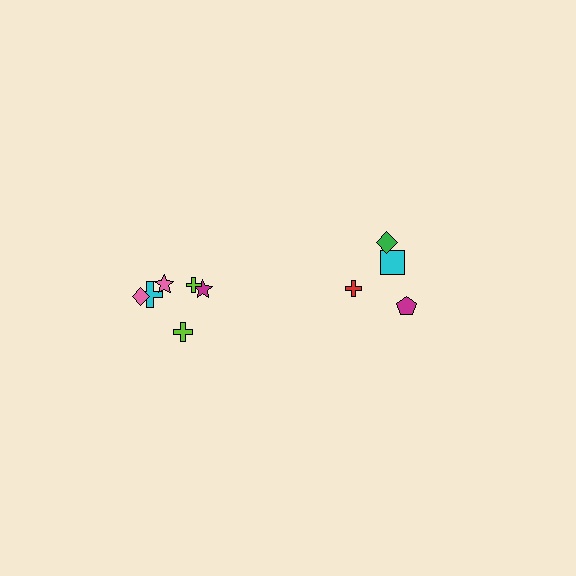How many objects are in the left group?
There are 6 objects.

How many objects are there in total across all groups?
There are 10 objects.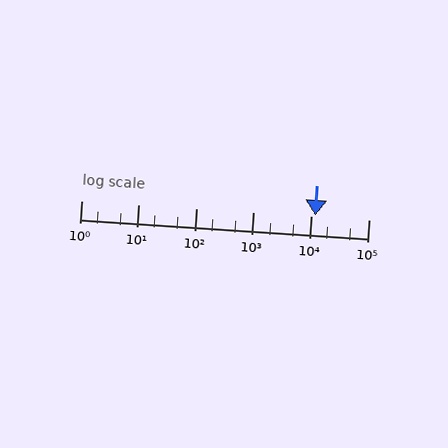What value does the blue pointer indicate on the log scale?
The pointer indicates approximately 12000.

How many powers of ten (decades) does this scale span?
The scale spans 5 decades, from 1 to 100000.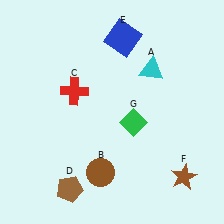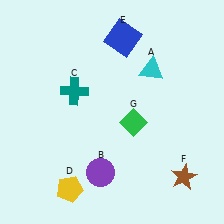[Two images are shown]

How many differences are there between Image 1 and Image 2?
There are 3 differences between the two images.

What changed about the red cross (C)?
In Image 1, C is red. In Image 2, it changed to teal.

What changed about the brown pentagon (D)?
In Image 1, D is brown. In Image 2, it changed to yellow.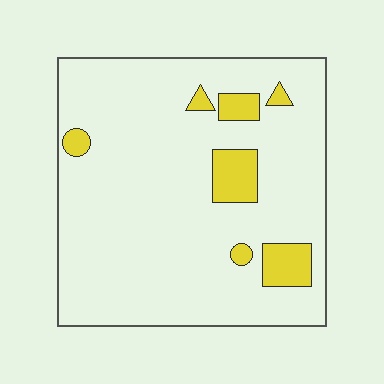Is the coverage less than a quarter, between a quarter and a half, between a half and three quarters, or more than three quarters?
Less than a quarter.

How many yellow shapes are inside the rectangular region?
7.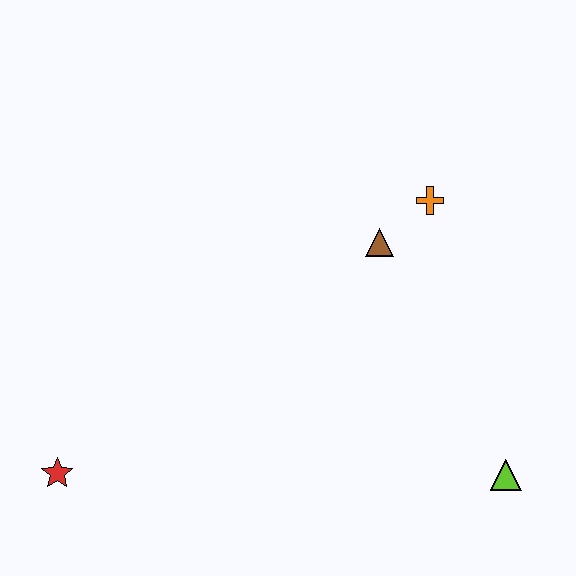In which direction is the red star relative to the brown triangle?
The red star is to the left of the brown triangle.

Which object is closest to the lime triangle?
The brown triangle is closest to the lime triangle.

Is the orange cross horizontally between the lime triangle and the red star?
Yes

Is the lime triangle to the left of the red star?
No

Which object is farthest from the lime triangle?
The red star is farthest from the lime triangle.